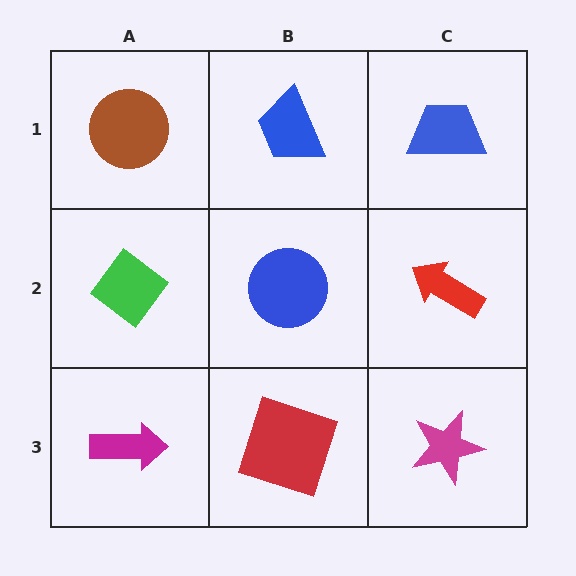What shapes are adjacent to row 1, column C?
A red arrow (row 2, column C), a blue trapezoid (row 1, column B).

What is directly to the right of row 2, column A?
A blue circle.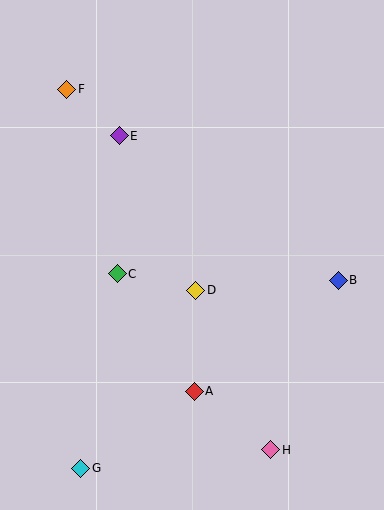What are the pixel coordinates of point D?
Point D is at (196, 290).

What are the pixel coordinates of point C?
Point C is at (117, 274).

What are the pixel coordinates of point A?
Point A is at (194, 391).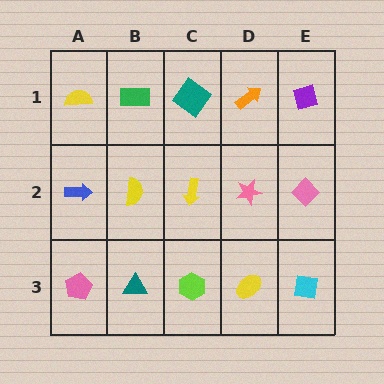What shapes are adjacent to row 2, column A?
A yellow semicircle (row 1, column A), a pink pentagon (row 3, column A), a yellow semicircle (row 2, column B).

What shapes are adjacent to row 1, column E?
A pink diamond (row 2, column E), an orange arrow (row 1, column D).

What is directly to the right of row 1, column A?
A green rectangle.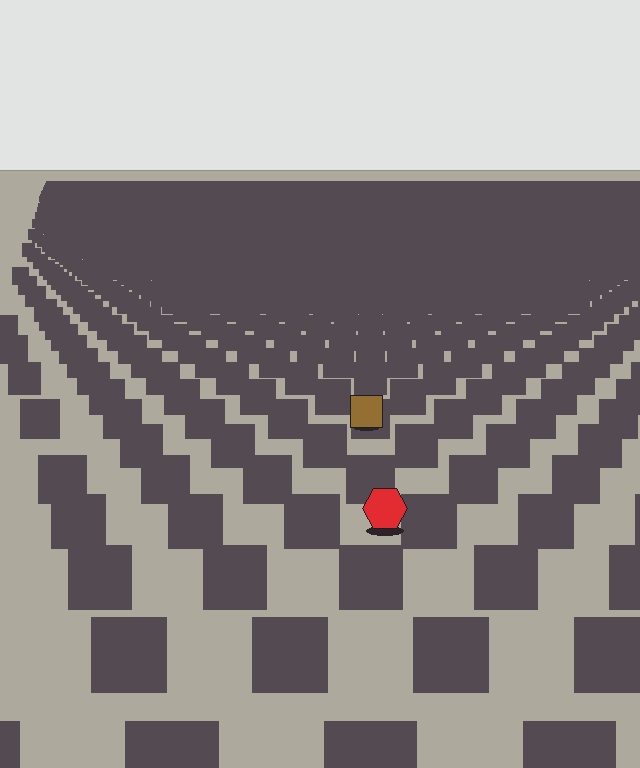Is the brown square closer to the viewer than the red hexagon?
No. The red hexagon is closer — you can tell from the texture gradient: the ground texture is coarser near it.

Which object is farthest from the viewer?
The brown square is farthest from the viewer. It appears smaller and the ground texture around it is denser.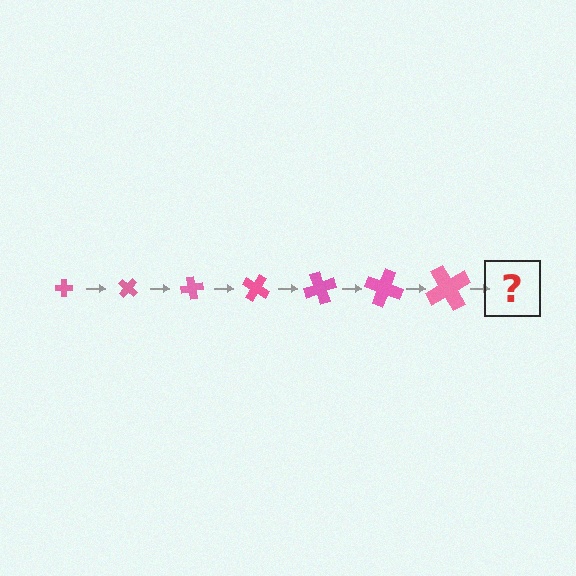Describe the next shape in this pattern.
It should be a cross, larger than the previous one and rotated 280 degrees from the start.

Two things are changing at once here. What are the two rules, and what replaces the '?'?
The two rules are that the cross grows larger each step and it rotates 40 degrees each step. The '?' should be a cross, larger than the previous one and rotated 280 degrees from the start.